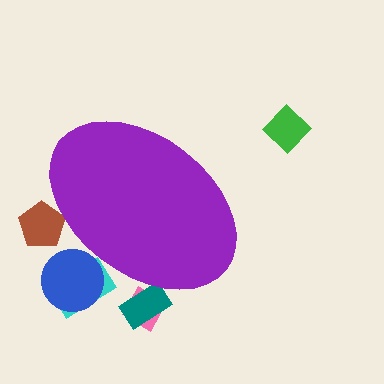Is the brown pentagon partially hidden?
Yes, the brown pentagon is partially hidden behind the purple ellipse.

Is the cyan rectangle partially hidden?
Yes, the cyan rectangle is partially hidden behind the purple ellipse.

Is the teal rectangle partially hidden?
Yes, the teal rectangle is partially hidden behind the purple ellipse.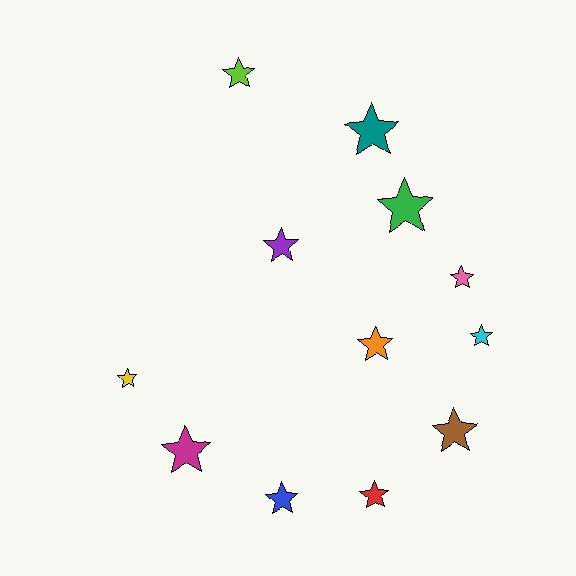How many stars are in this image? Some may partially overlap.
There are 12 stars.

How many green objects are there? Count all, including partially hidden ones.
There is 1 green object.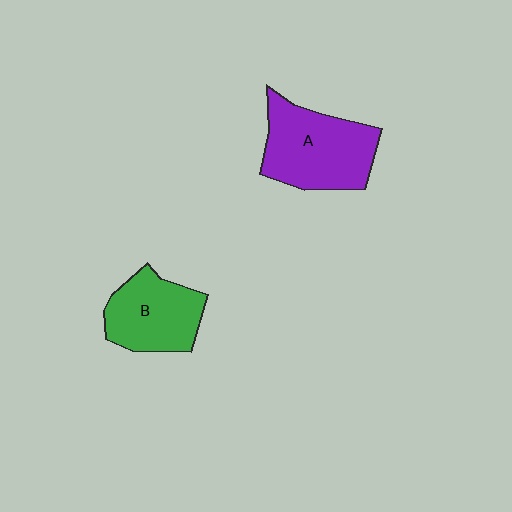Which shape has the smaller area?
Shape B (green).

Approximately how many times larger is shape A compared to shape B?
Approximately 1.3 times.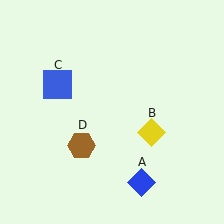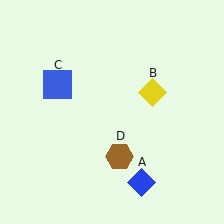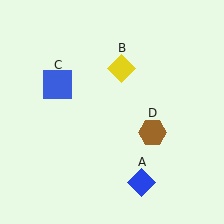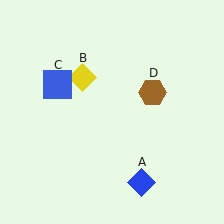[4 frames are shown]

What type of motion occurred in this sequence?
The yellow diamond (object B), brown hexagon (object D) rotated counterclockwise around the center of the scene.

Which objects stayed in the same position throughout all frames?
Blue diamond (object A) and blue square (object C) remained stationary.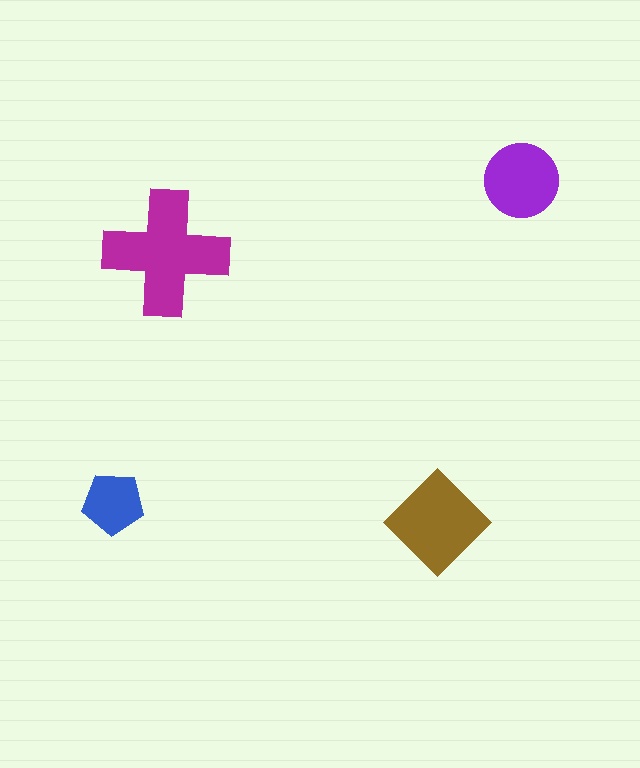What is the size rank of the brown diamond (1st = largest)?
2nd.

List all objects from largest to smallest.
The magenta cross, the brown diamond, the purple circle, the blue pentagon.